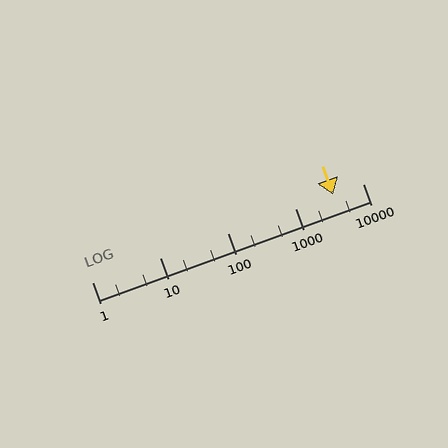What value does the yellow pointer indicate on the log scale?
The pointer indicates approximately 3600.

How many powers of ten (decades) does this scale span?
The scale spans 4 decades, from 1 to 10000.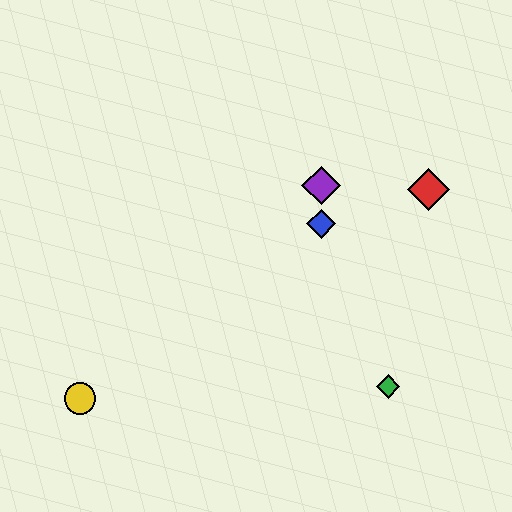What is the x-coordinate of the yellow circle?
The yellow circle is at x≈80.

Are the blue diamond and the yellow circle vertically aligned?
No, the blue diamond is at x≈321 and the yellow circle is at x≈80.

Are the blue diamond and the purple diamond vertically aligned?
Yes, both are at x≈321.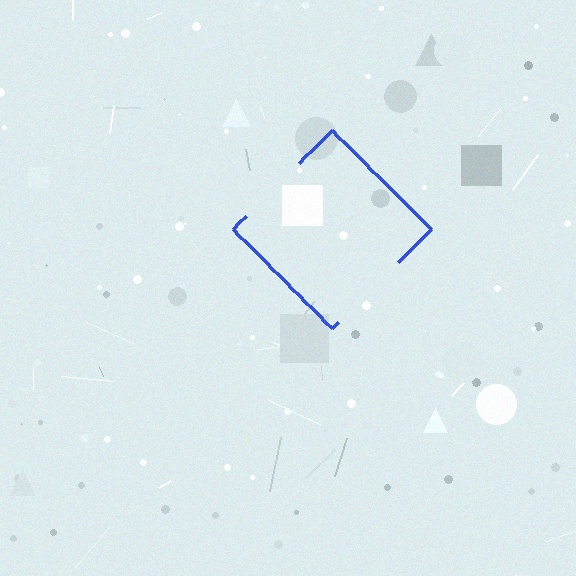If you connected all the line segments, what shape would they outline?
They would outline a diamond.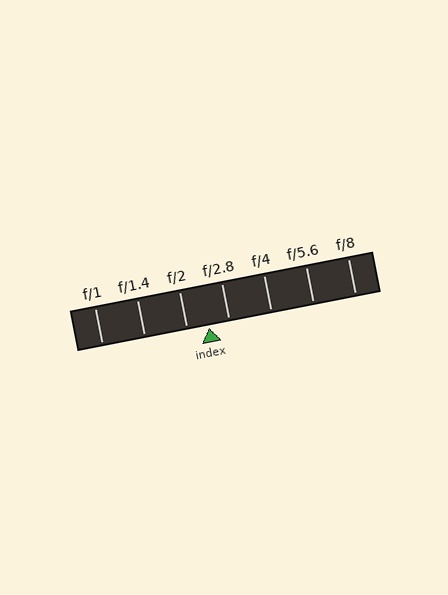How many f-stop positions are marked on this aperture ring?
There are 7 f-stop positions marked.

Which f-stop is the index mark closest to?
The index mark is closest to f/2.8.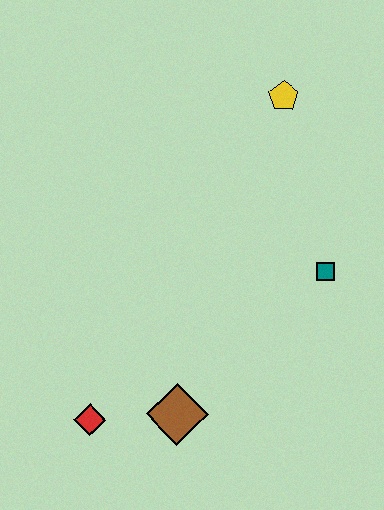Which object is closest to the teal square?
The yellow pentagon is closest to the teal square.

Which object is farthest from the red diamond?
The yellow pentagon is farthest from the red diamond.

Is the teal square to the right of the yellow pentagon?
Yes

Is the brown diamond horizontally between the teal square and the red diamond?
Yes